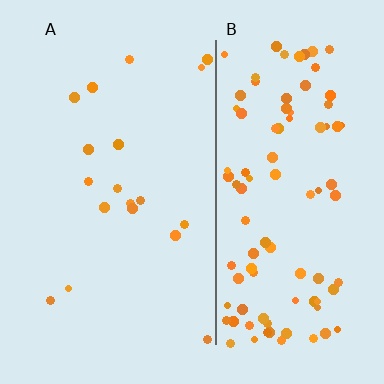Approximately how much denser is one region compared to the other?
Approximately 5.4× — region B over region A.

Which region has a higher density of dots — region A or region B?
B (the right).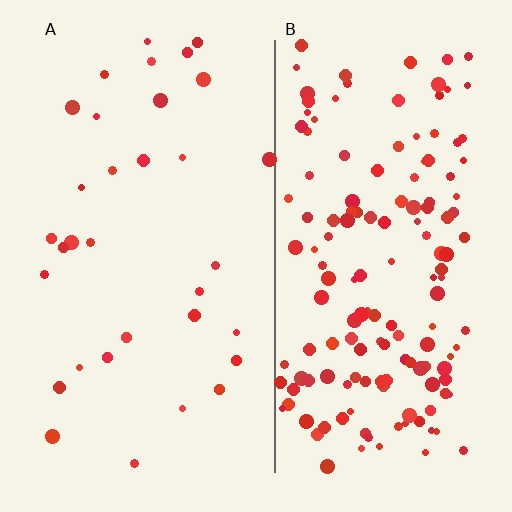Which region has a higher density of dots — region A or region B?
B (the right).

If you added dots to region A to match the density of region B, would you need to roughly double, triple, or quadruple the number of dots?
Approximately quadruple.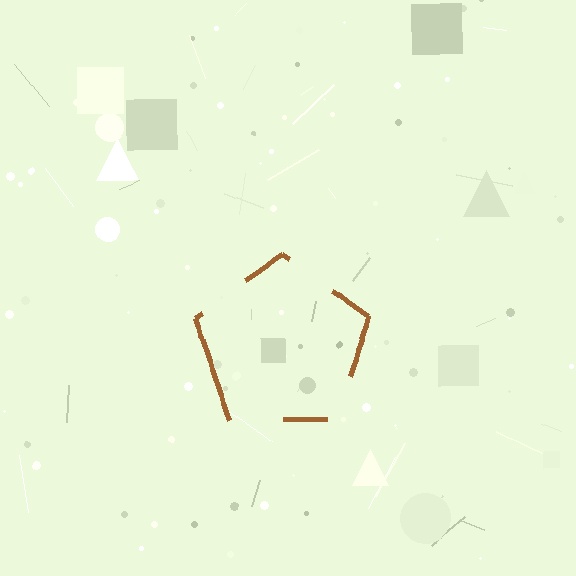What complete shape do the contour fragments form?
The contour fragments form a pentagon.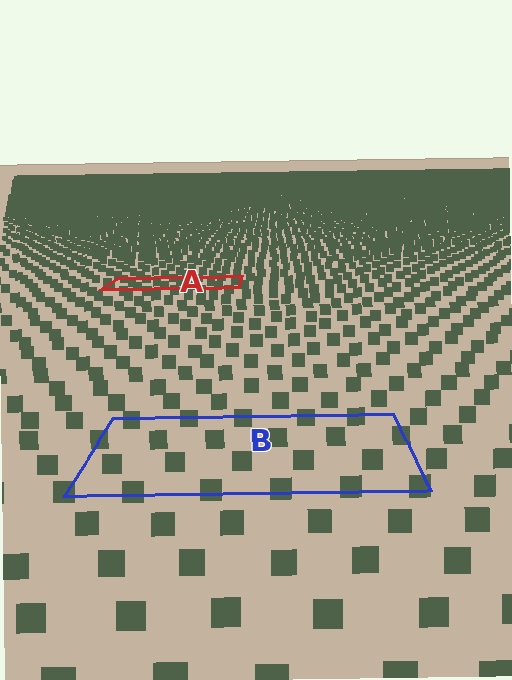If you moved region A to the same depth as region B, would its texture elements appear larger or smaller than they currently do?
They would appear larger. At a closer depth, the same texture elements are projected at a bigger on-screen size.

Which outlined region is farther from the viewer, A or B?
Region A is farther from the viewer — the texture elements inside it appear smaller and more densely packed.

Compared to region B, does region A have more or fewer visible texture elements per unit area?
Region A has more texture elements per unit area — they are packed more densely because it is farther away.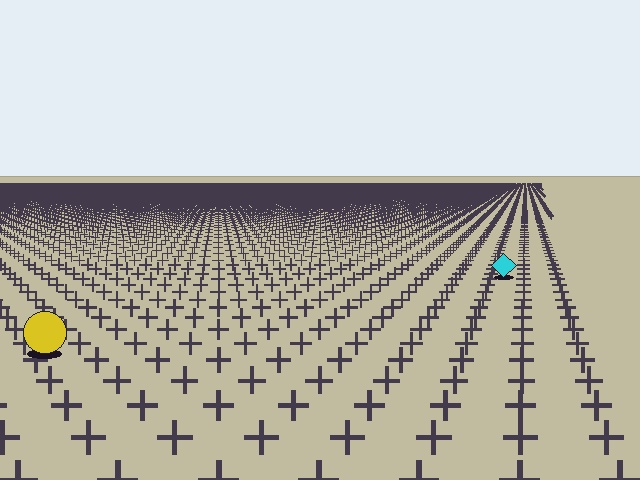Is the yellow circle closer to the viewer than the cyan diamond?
Yes. The yellow circle is closer — you can tell from the texture gradient: the ground texture is coarser near it.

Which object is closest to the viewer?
The yellow circle is closest. The texture marks near it are larger and more spread out.